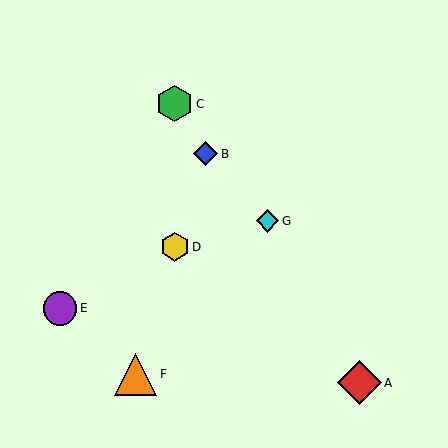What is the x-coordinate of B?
Object B is at x≈206.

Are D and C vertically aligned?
Yes, both are at x≈175.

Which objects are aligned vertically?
Objects C, D are aligned vertically.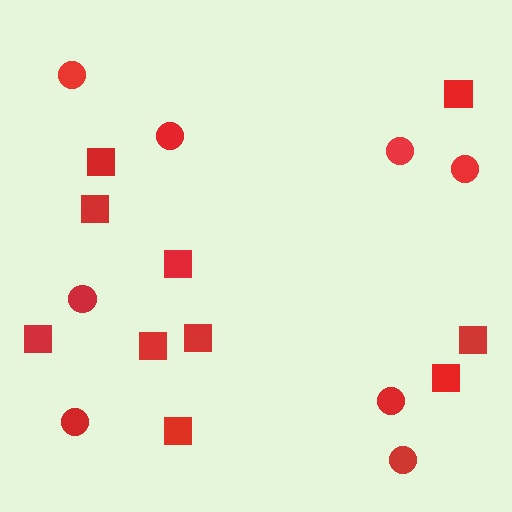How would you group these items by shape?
There are 2 groups: one group of circles (8) and one group of squares (10).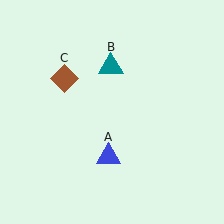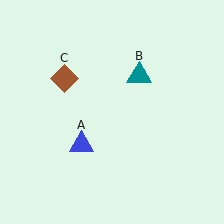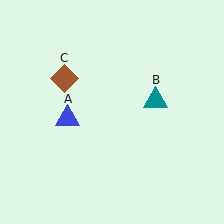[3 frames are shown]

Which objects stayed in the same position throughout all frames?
Brown diamond (object C) remained stationary.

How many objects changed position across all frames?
2 objects changed position: blue triangle (object A), teal triangle (object B).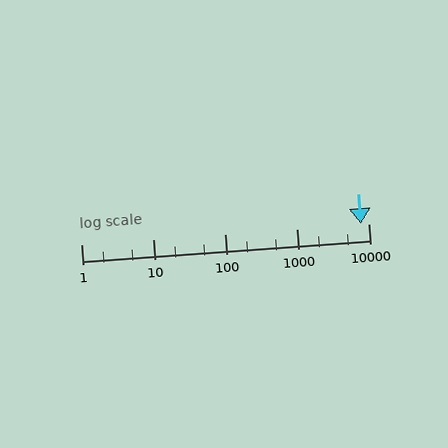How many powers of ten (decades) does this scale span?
The scale spans 4 decades, from 1 to 10000.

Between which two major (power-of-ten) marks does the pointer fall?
The pointer is between 1000 and 10000.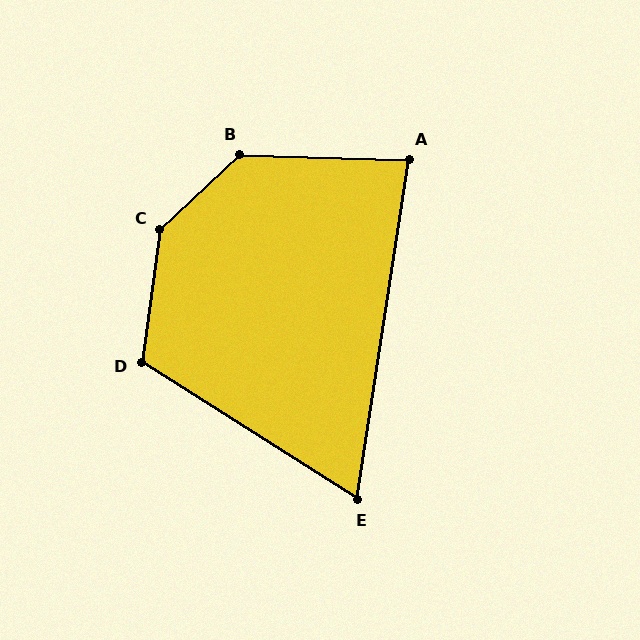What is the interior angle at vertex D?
Approximately 114 degrees (obtuse).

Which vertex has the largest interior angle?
C, at approximately 141 degrees.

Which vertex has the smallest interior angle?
E, at approximately 66 degrees.